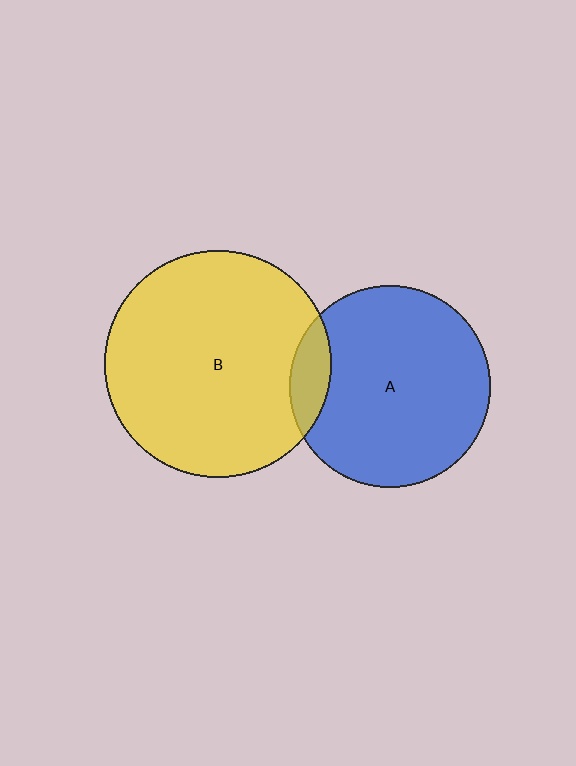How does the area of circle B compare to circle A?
Approximately 1.3 times.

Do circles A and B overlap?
Yes.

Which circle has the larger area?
Circle B (yellow).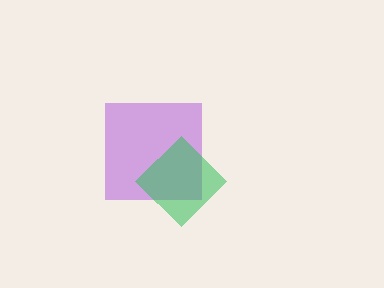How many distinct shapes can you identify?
There are 2 distinct shapes: a purple square, a green diamond.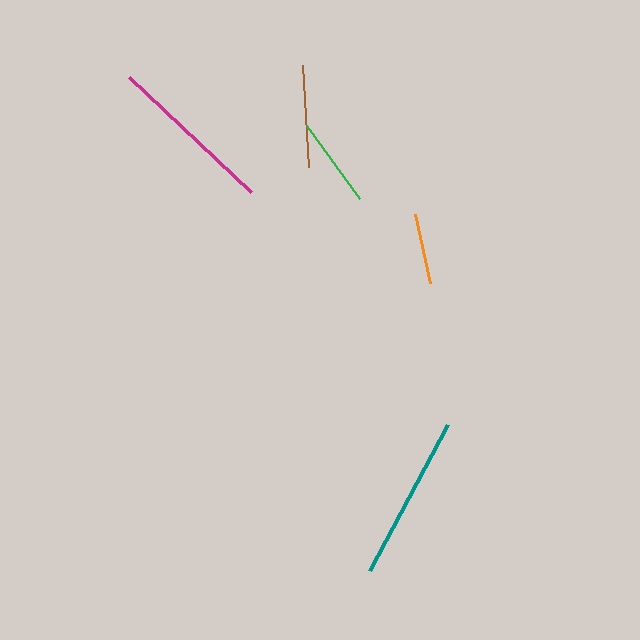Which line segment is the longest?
The magenta line is the longest at approximately 167 pixels.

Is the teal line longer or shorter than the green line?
The teal line is longer than the green line.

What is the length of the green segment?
The green segment is approximately 91 pixels long.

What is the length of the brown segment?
The brown segment is approximately 102 pixels long.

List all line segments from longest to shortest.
From longest to shortest: magenta, teal, brown, green, orange.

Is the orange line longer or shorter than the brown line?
The brown line is longer than the orange line.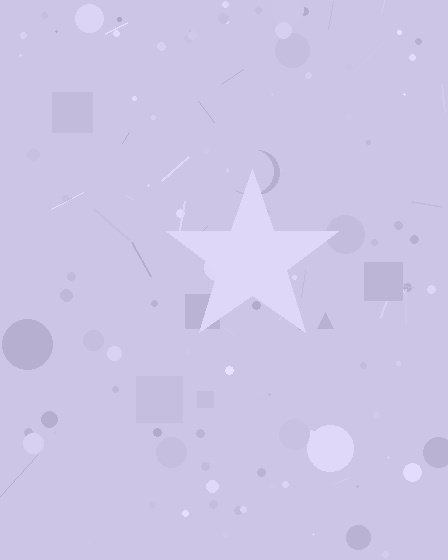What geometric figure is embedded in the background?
A star is embedded in the background.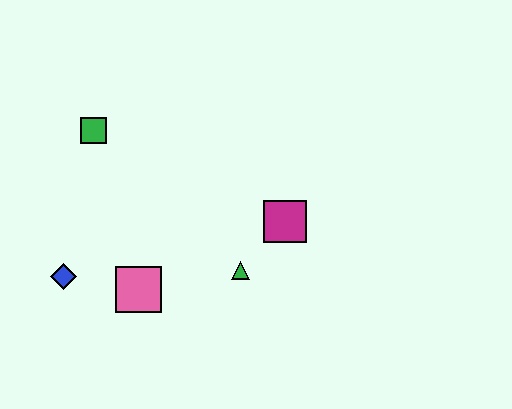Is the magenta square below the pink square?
No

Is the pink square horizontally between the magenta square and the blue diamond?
Yes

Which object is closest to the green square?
The blue diamond is closest to the green square.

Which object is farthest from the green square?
The magenta square is farthest from the green square.